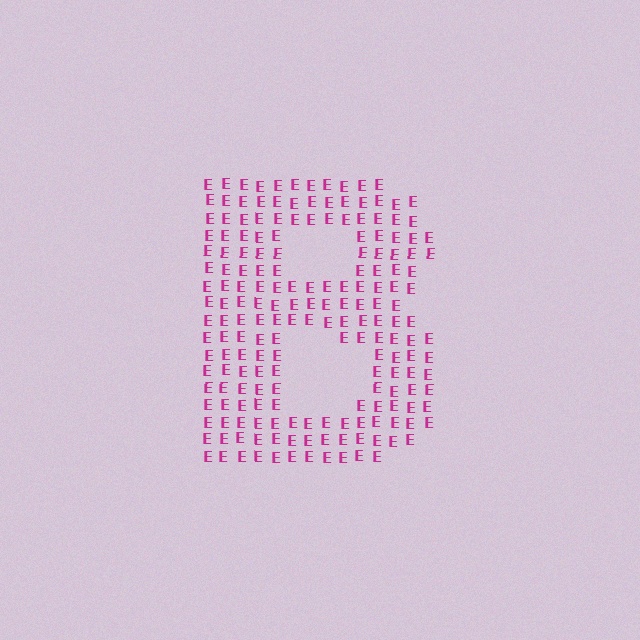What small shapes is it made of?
It is made of small letter E's.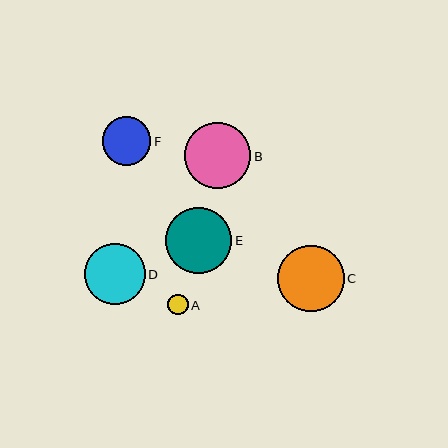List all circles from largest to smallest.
From largest to smallest: E, C, B, D, F, A.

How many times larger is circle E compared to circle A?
Circle E is approximately 3.3 times the size of circle A.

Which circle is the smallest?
Circle A is the smallest with a size of approximately 20 pixels.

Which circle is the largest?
Circle E is the largest with a size of approximately 66 pixels.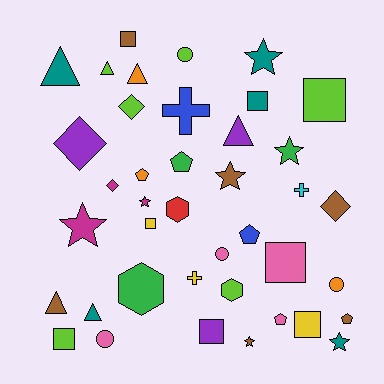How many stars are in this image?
There are 7 stars.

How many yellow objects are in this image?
There are 3 yellow objects.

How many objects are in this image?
There are 40 objects.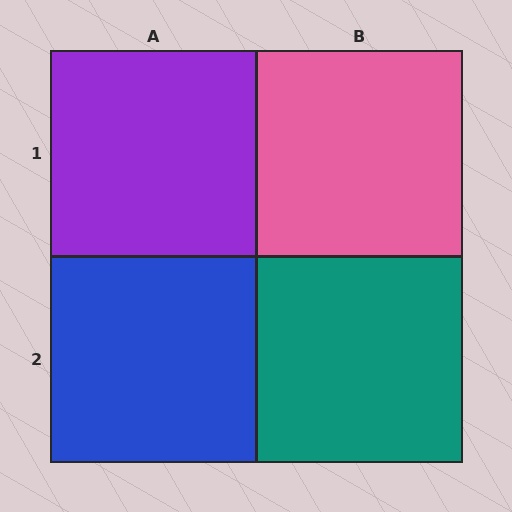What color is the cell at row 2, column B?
Teal.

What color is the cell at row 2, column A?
Blue.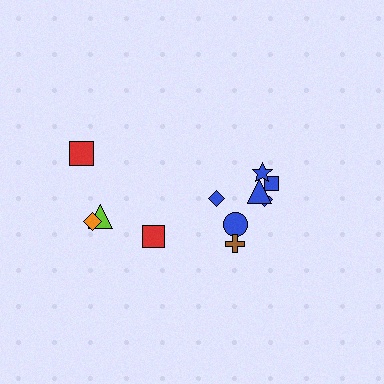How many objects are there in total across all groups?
There are 11 objects.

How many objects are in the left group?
There are 4 objects.